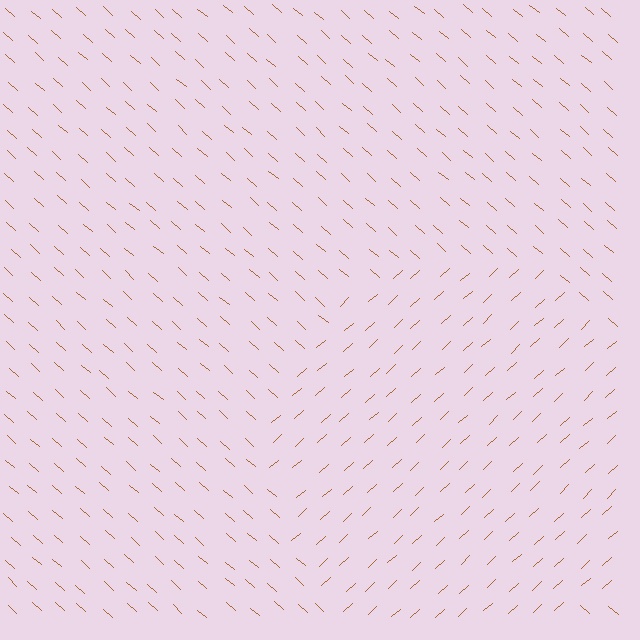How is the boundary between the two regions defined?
The boundary is defined purely by a change in line orientation (approximately 84 degrees difference). All lines are the same color and thickness.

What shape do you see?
I see a circle.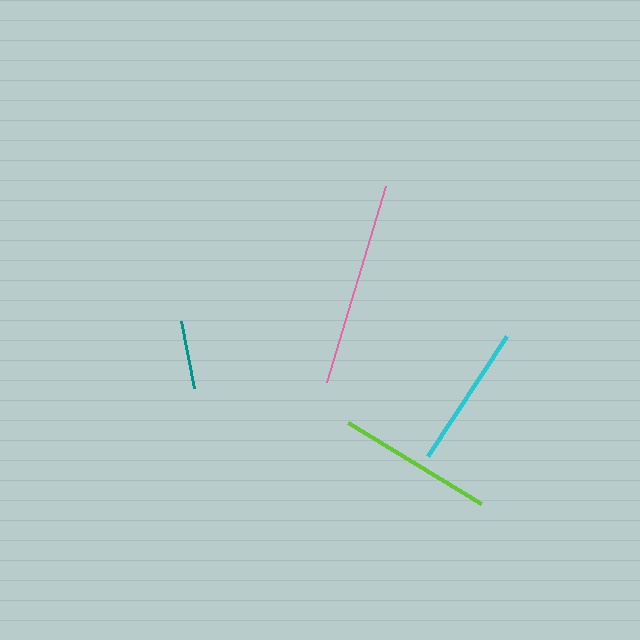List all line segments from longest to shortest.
From longest to shortest: pink, lime, cyan, teal.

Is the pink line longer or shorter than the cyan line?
The pink line is longer than the cyan line.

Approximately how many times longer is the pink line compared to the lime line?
The pink line is approximately 1.3 times the length of the lime line.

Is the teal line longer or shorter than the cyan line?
The cyan line is longer than the teal line.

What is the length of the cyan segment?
The cyan segment is approximately 144 pixels long.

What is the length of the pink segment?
The pink segment is approximately 205 pixels long.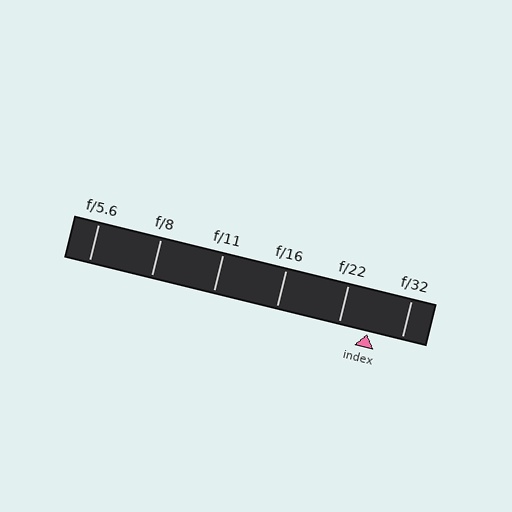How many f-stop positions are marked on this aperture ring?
There are 6 f-stop positions marked.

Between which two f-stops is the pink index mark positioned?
The index mark is between f/22 and f/32.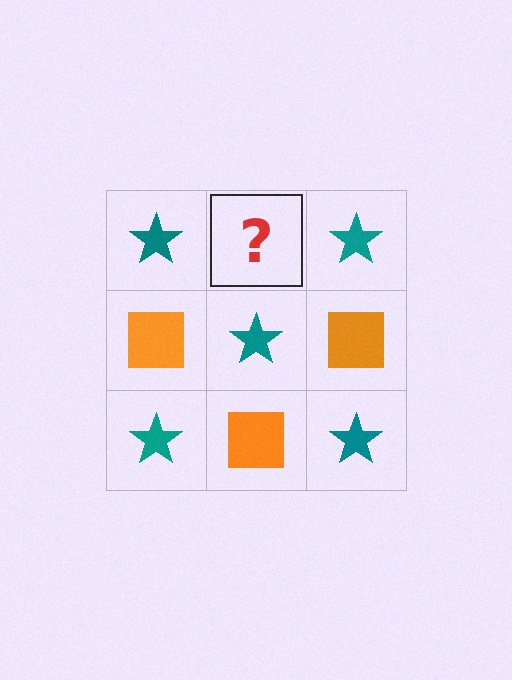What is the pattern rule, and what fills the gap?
The rule is that it alternates teal star and orange square in a checkerboard pattern. The gap should be filled with an orange square.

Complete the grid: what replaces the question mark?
The question mark should be replaced with an orange square.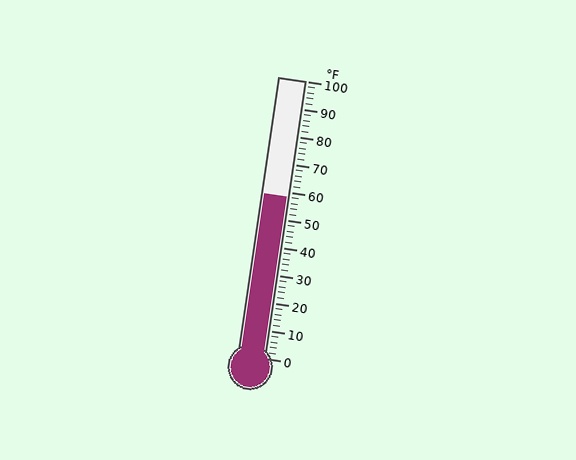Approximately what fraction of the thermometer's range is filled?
The thermometer is filled to approximately 60% of its range.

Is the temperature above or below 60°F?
The temperature is below 60°F.